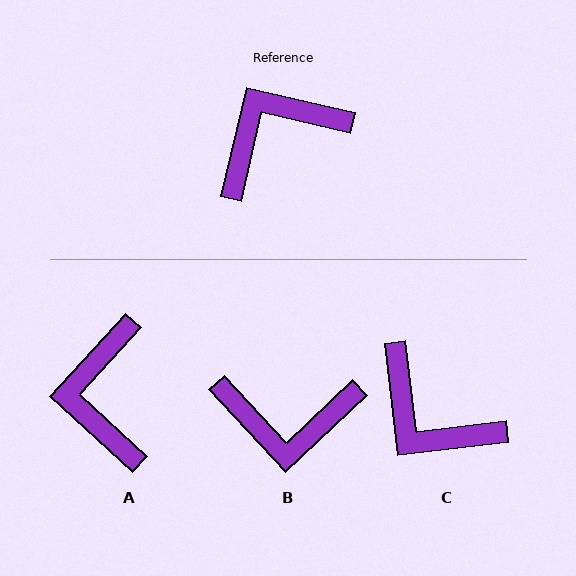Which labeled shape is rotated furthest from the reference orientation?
B, about 146 degrees away.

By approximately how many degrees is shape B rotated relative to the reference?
Approximately 146 degrees counter-clockwise.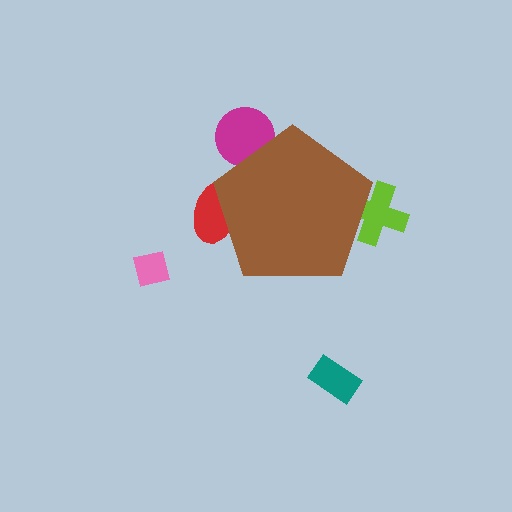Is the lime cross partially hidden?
Yes, the lime cross is partially hidden behind the brown pentagon.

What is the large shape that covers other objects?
A brown pentagon.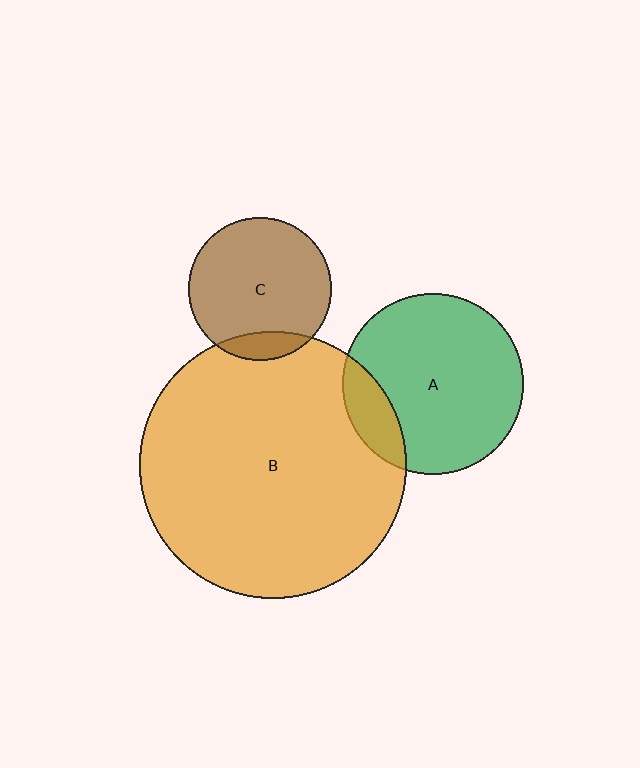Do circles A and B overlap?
Yes.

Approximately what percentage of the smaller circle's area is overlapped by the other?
Approximately 15%.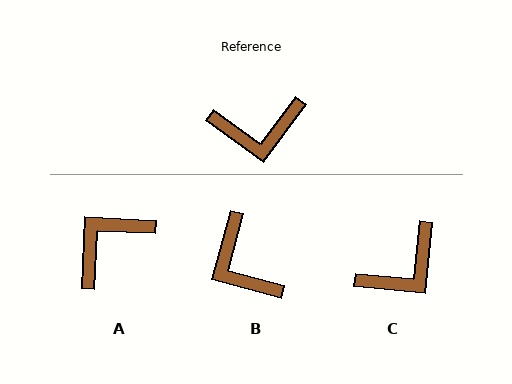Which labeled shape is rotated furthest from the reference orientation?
A, about 147 degrees away.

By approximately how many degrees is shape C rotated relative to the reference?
Approximately 30 degrees counter-clockwise.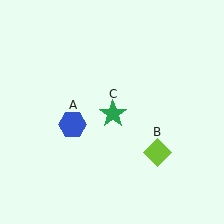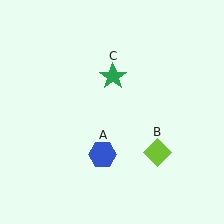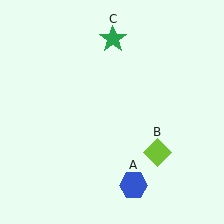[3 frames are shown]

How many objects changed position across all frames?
2 objects changed position: blue hexagon (object A), green star (object C).